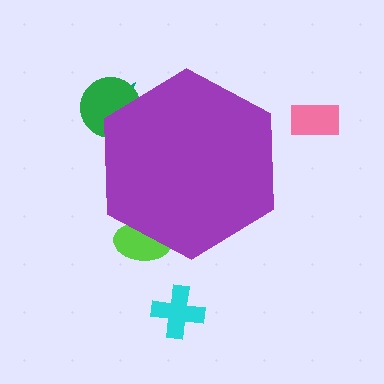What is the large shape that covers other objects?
A purple hexagon.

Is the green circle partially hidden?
Yes, the green circle is partially hidden behind the purple hexagon.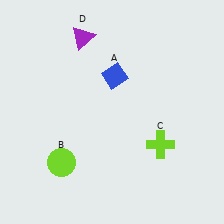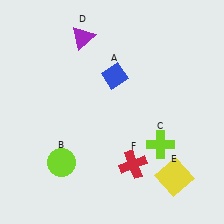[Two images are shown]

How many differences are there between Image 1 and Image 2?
There are 2 differences between the two images.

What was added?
A yellow square (E), a red cross (F) were added in Image 2.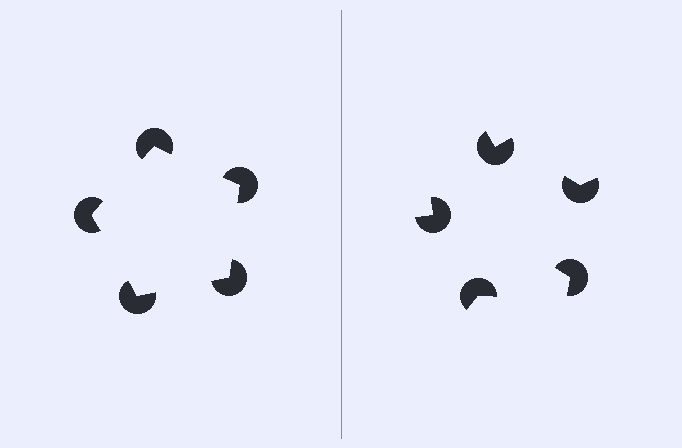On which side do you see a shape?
An illusory pentagon appears on the left side. On the right side the wedge cuts are rotated, so no coherent shape forms.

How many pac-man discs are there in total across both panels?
10 — 5 on each side.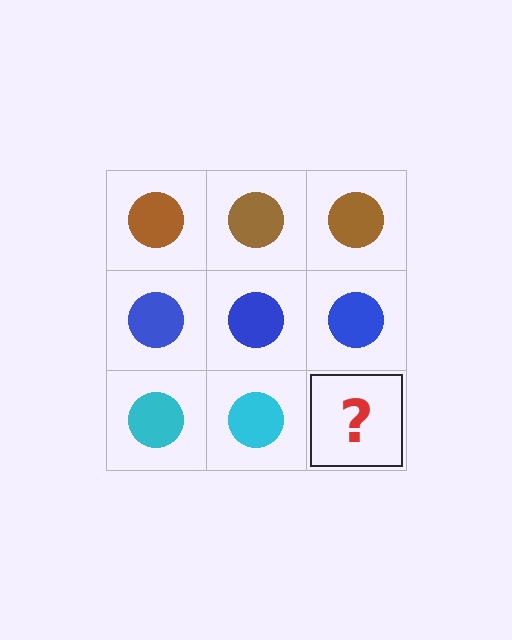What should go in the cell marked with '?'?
The missing cell should contain a cyan circle.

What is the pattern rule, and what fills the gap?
The rule is that each row has a consistent color. The gap should be filled with a cyan circle.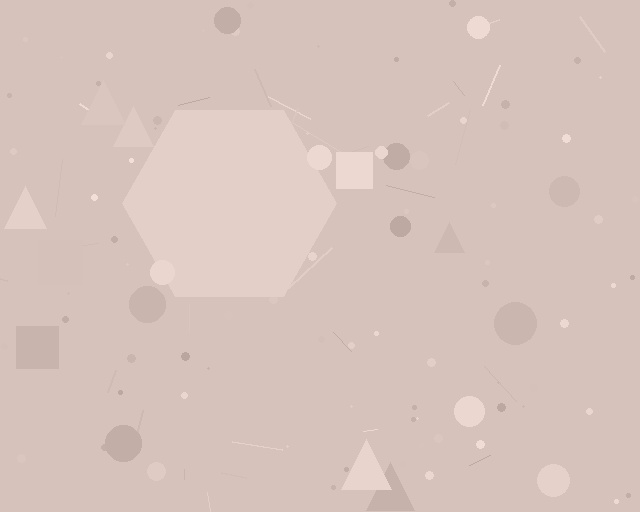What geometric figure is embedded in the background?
A hexagon is embedded in the background.